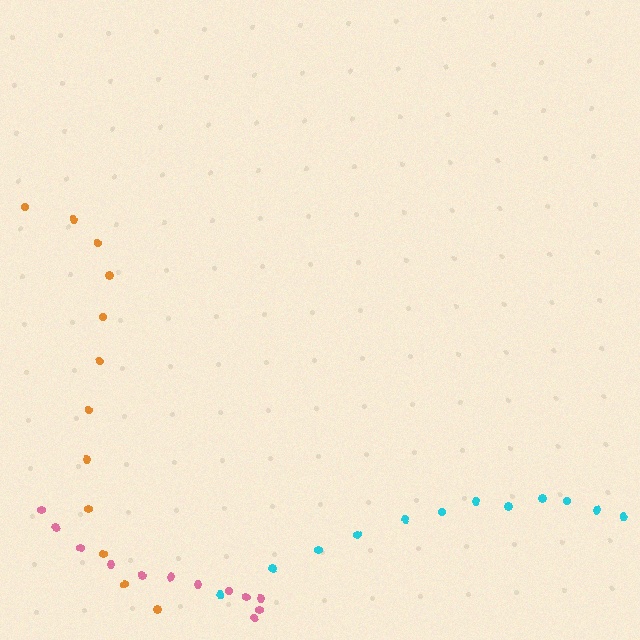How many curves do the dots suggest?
There are 3 distinct paths.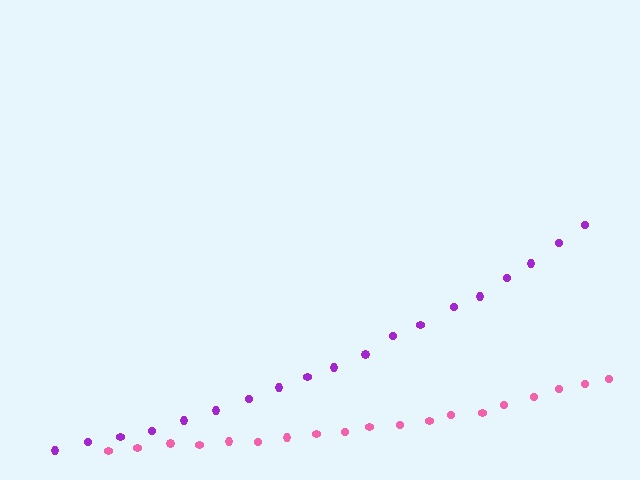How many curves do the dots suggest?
There are 2 distinct paths.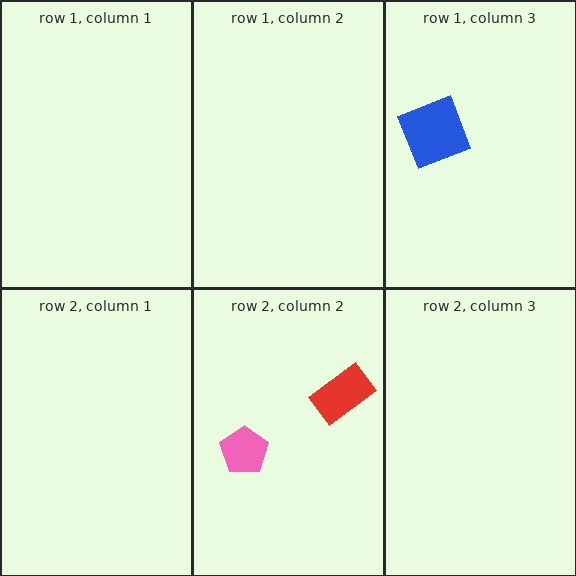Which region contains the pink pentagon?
The row 2, column 2 region.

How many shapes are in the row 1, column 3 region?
1.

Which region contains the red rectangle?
The row 2, column 2 region.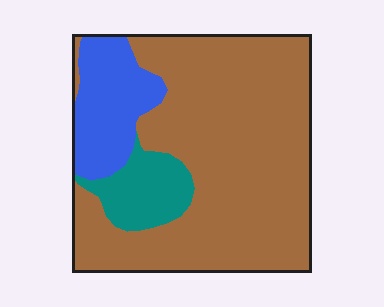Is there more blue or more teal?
Blue.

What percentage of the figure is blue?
Blue covers roughly 15% of the figure.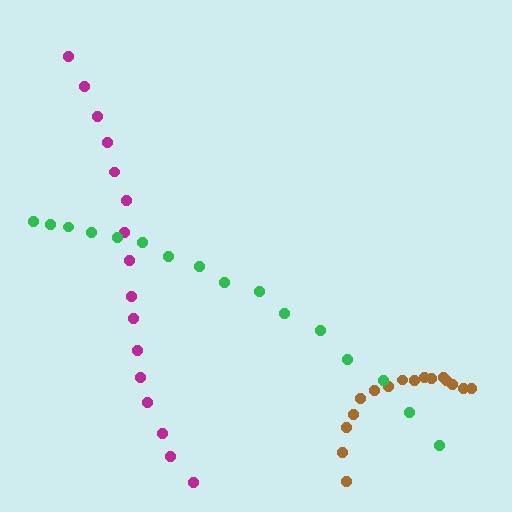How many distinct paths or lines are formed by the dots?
There are 3 distinct paths.